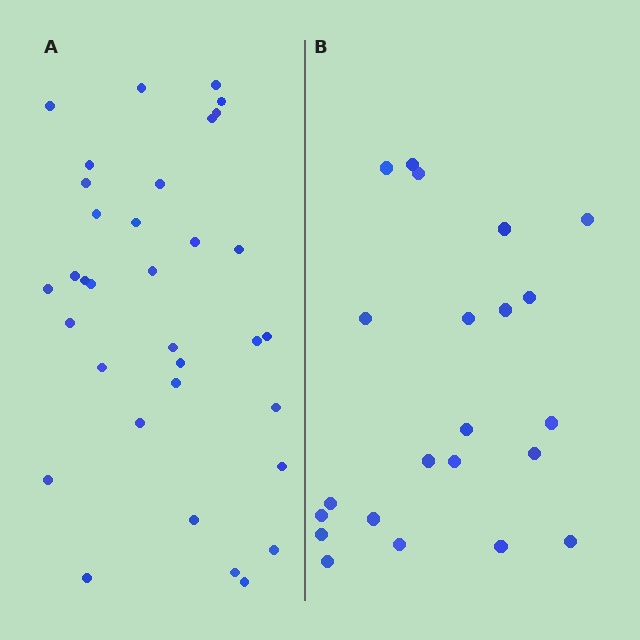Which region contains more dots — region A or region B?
Region A (the left region) has more dots.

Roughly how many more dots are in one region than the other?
Region A has roughly 12 or so more dots than region B.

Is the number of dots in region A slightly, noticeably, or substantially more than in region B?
Region A has substantially more. The ratio is roughly 1.5 to 1.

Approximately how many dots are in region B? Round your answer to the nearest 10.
About 20 dots. (The exact count is 22, which rounds to 20.)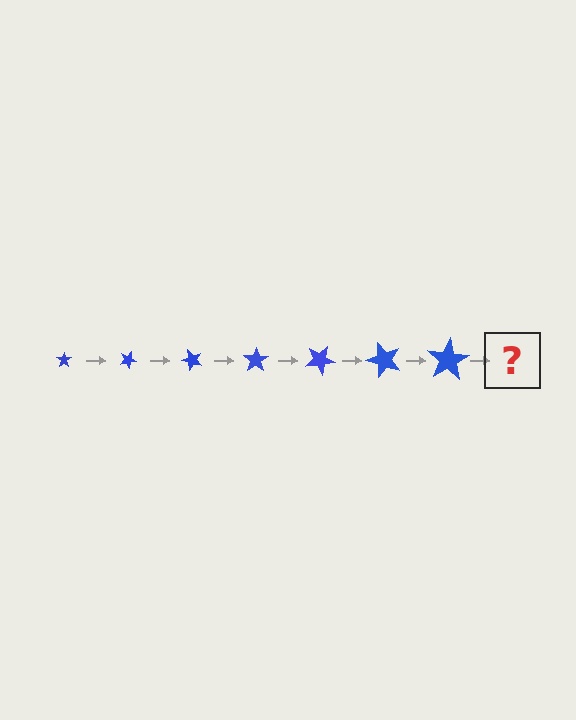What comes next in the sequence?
The next element should be a star, larger than the previous one and rotated 175 degrees from the start.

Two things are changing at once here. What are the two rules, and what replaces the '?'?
The two rules are that the star grows larger each step and it rotates 25 degrees each step. The '?' should be a star, larger than the previous one and rotated 175 degrees from the start.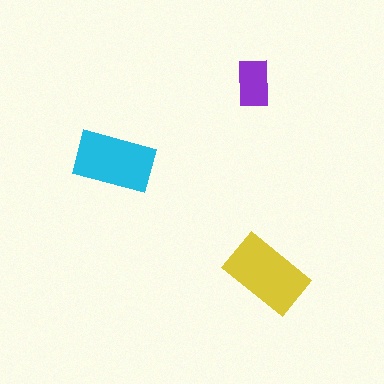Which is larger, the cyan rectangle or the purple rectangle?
The cyan one.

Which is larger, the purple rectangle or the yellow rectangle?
The yellow one.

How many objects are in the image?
There are 3 objects in the image.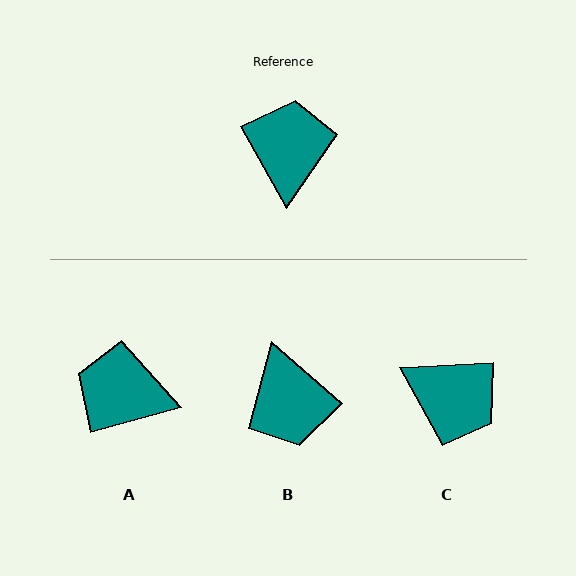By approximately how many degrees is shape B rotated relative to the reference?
Approximately 160 degrees clockwise.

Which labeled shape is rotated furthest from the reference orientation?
B, about 160 degrees away.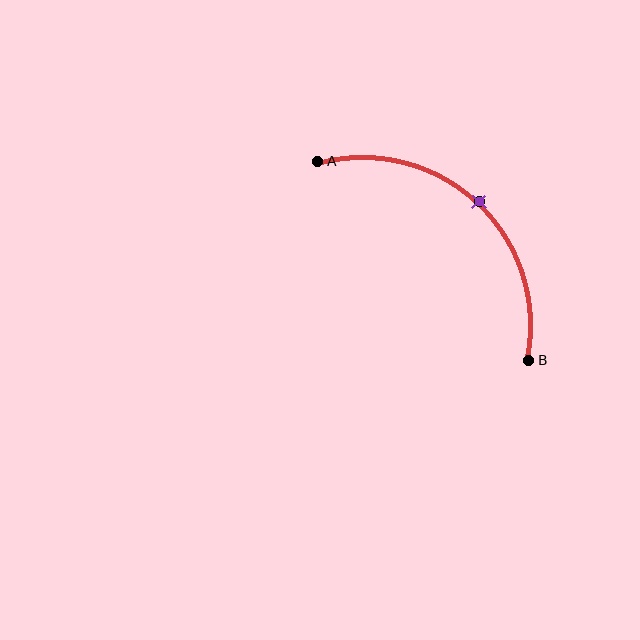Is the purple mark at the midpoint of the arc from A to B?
Yes. The purple mark lies on the arc at equal arc-length from both A and B — it is the arc midpoint.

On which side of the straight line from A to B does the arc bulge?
The arc bulges above and to the right of the straight line connecting A and B.